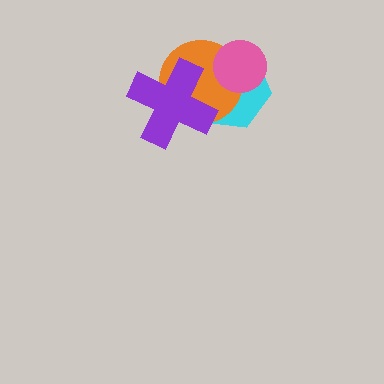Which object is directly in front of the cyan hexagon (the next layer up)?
The orange circle is directly in front of the cyan hexagon.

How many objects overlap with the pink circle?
2 objects overlap with the pink circle.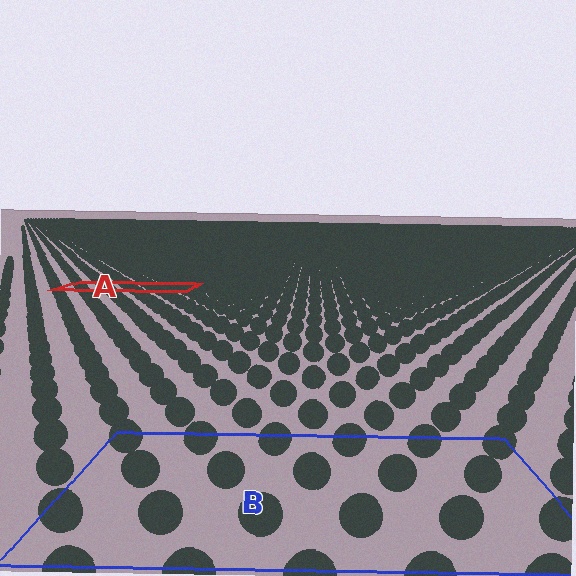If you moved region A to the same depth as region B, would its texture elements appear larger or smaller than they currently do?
They would appear larger. At a closer depth, the same texture elements are projected at a bigger on-screen size.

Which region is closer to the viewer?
Region B is closer. The texture elements there are larger and more spread out.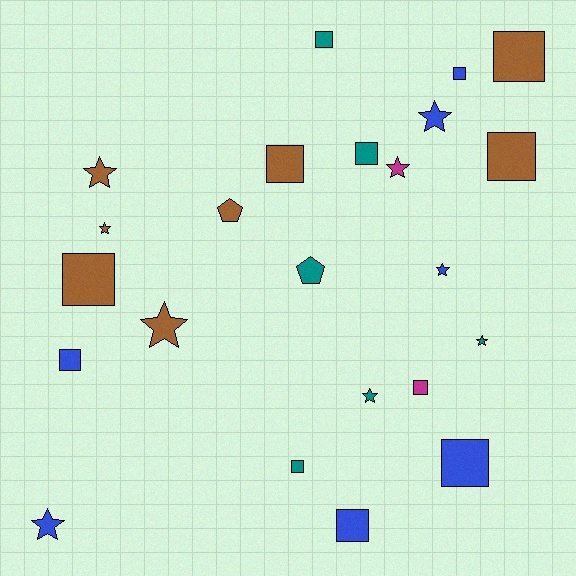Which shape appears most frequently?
Square, with 12 objects.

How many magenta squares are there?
There is 1 magenta square.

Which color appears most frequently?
Brown, with 8 objects.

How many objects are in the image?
There are 23 objects.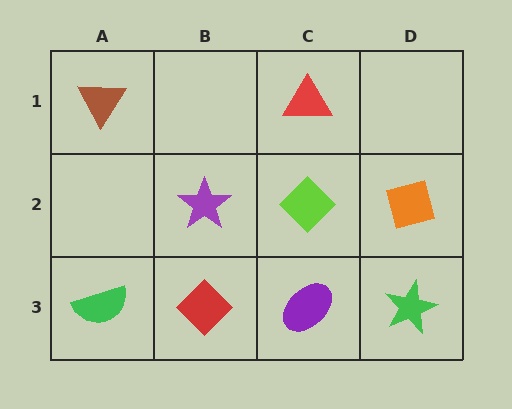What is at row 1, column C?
A red triangle.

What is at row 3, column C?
A purple ellipse.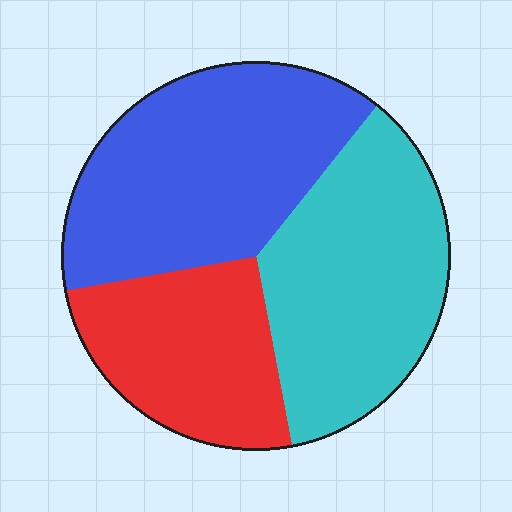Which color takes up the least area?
Red, at roughly 25%.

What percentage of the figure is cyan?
Cyan takes up about three eighths (3/8) of the figure.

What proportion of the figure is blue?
Blue covers about 40% of the figure.